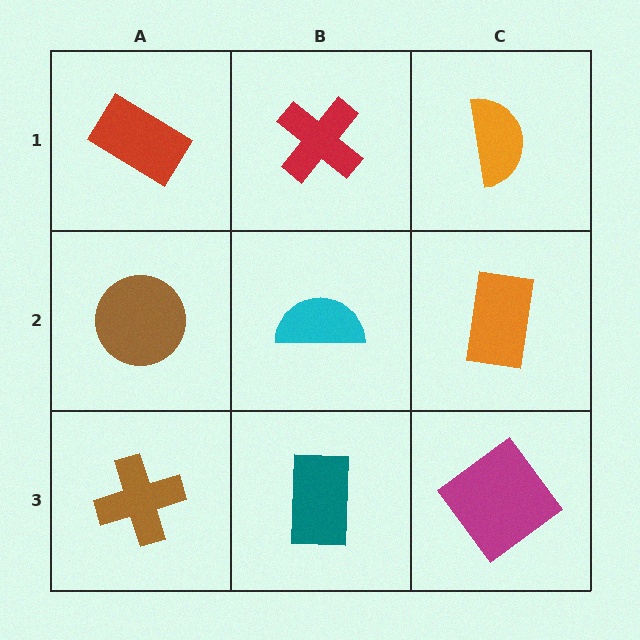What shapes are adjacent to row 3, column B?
A cyan semicircle (row 2, column B), a brown cross (row 3, column A), a magenta diamond (row 3, column C).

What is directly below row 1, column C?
An orange rectangle.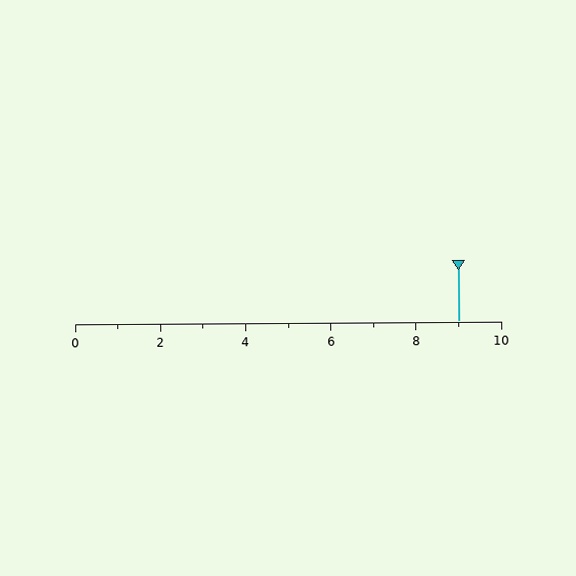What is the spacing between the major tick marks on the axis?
The major ticks are spaced 2 apart.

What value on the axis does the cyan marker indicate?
The marker indicates approximately 9.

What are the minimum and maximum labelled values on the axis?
The axis runs from 0 to 10.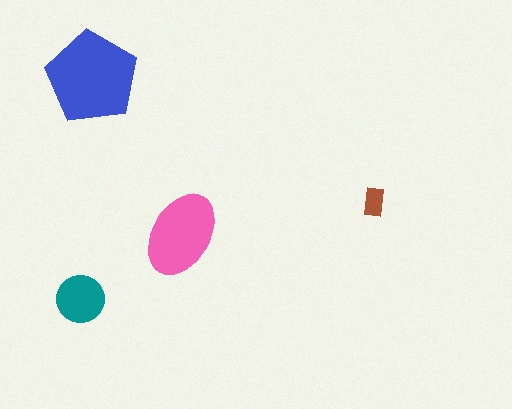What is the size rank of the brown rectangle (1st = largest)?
4th.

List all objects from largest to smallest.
The blue pentagon, the pink ellipse, the teal circle, the brown rectangle.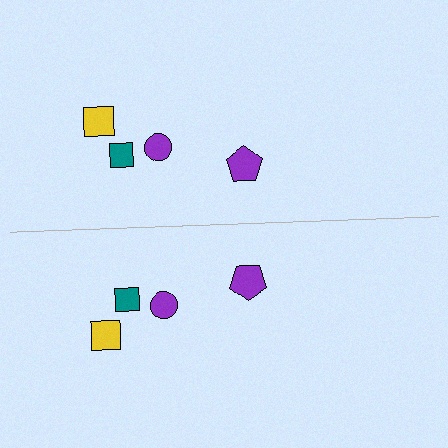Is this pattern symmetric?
Yes, this pattern has bilateral (reflection) symmetry.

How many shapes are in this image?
There are 8 shapes in this image.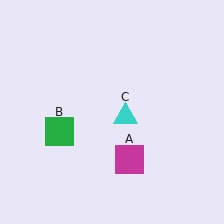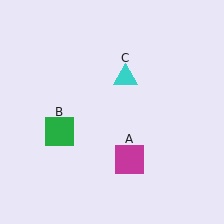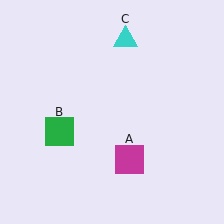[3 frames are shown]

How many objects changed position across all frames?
1 object changed position: cyan triangle (object C).